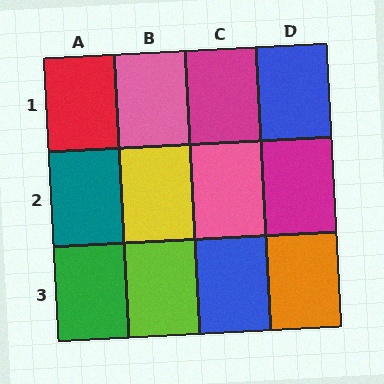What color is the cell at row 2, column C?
Pink.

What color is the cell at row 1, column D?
Blue.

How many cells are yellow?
1 cell is yellow.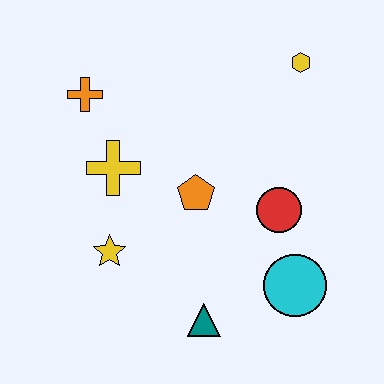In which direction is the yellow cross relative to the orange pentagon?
The yellow cross is to the left of the orange pentagon.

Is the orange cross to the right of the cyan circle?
No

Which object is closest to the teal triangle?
The cyan circle is closest to the teal triangle.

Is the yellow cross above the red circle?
Yes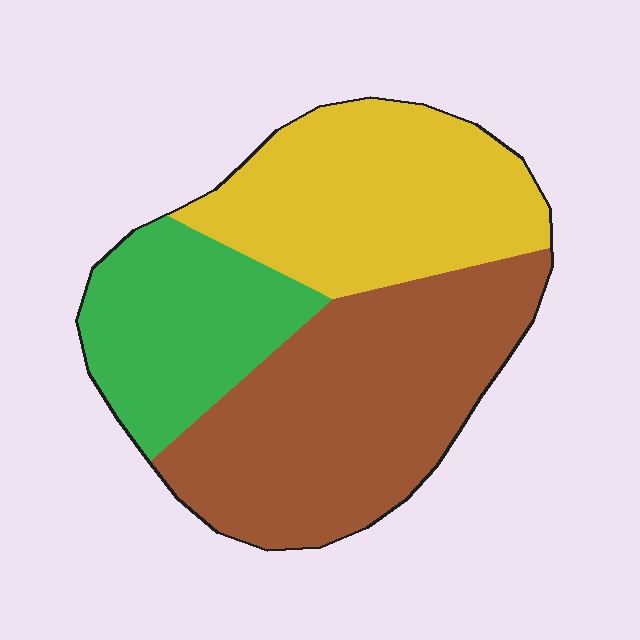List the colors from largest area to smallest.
From largest to smallest: brown, yellow, green.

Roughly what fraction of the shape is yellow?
Yellow takes up about one third (1/3) of the shape.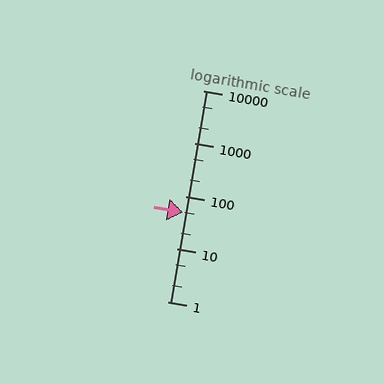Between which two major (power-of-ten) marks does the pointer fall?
The pointer is between 10 and 100.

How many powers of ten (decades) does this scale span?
The scale spans 4 decades, from 1 to 10000.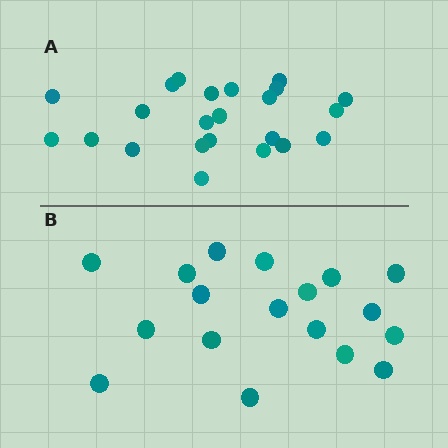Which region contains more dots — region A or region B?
Region A (the top region) has more dots.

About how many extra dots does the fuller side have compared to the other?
Region A has about 5 more dots than region B.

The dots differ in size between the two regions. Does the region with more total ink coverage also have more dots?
No. Region B has more total ink coverage because its dots are larger, but region A actually contains more individual dots. Total area can be misleading — the number of items is what matters here.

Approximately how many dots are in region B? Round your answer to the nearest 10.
About 20 dots. (The exact count is 18, which rounds to 20.)